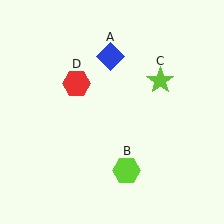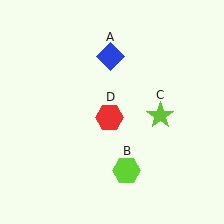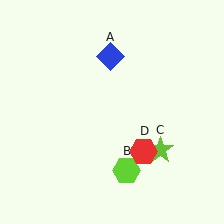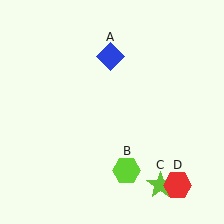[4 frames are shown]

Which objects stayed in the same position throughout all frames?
Blue diamond (object A) and lime hexagon (object B) remained stationary.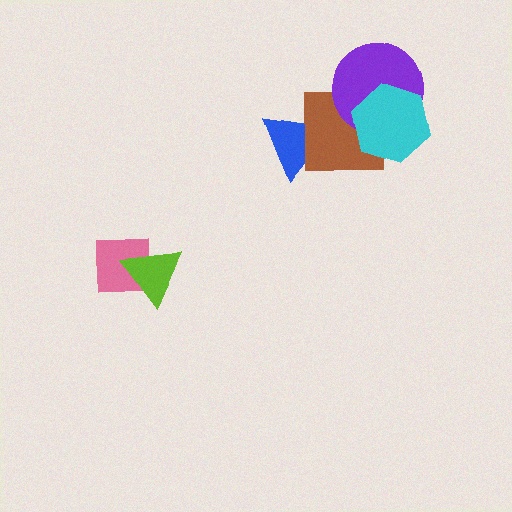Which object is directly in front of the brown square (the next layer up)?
The purple circle is directly in front of the brown square.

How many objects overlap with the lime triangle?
1 object overlaps with the lime triangle.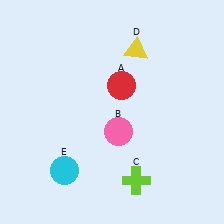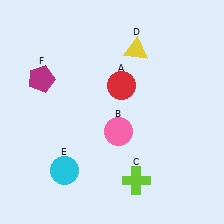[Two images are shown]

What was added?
A magenta pentagon (F) was added in Image 2.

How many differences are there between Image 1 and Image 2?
There is 1 difference between the two images.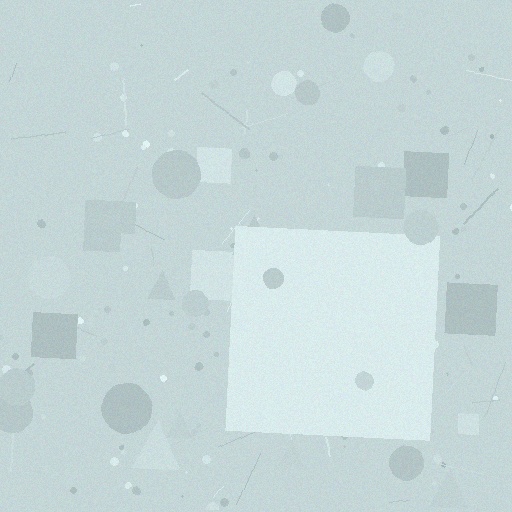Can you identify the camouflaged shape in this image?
The camouflaged shape is a square.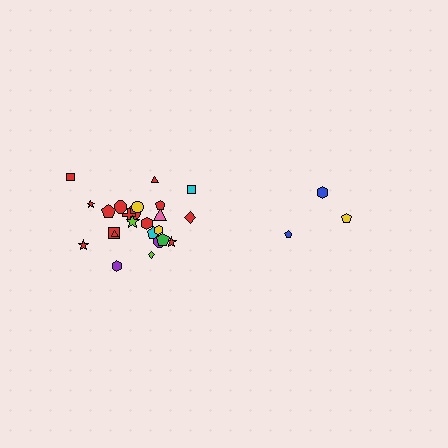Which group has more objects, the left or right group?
The left group.